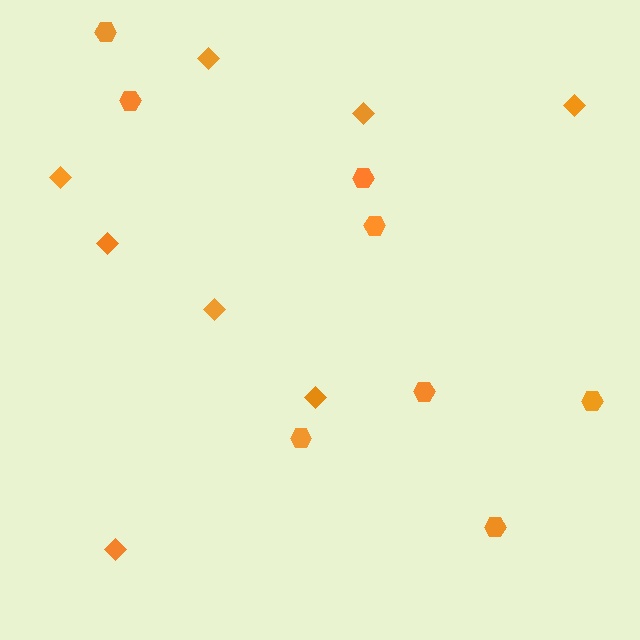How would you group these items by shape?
There are 2 groups: one group of diamonds (8) and one group of hexagons (8).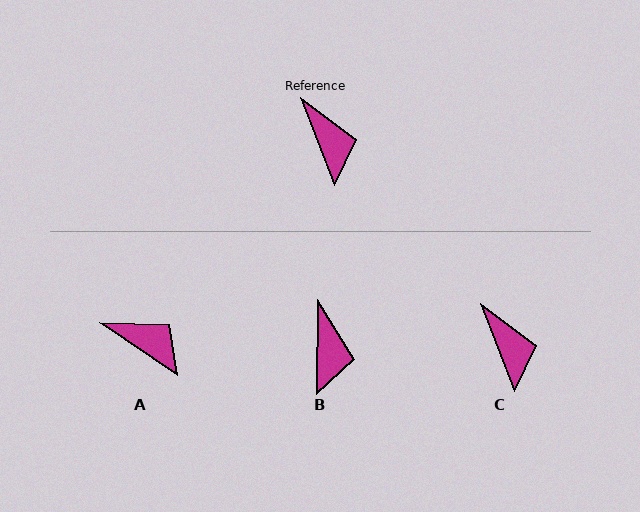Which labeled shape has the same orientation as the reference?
C.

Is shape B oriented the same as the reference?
No, it is off by about 21 degrees.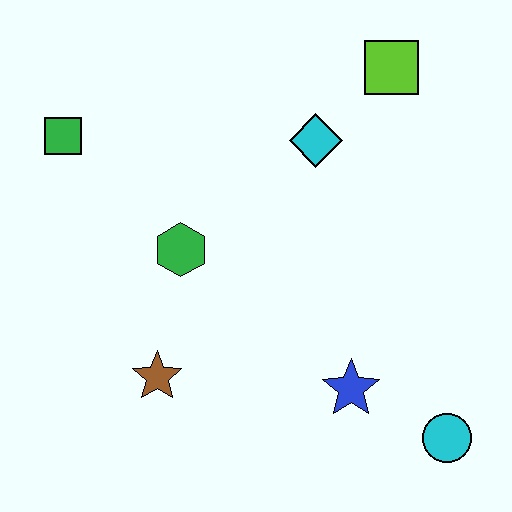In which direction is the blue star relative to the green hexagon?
The blue star is to the right of the green hexagon.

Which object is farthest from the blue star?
The green square is farthest from the blue star.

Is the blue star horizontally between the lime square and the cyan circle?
No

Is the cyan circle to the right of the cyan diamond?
Yes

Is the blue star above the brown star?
No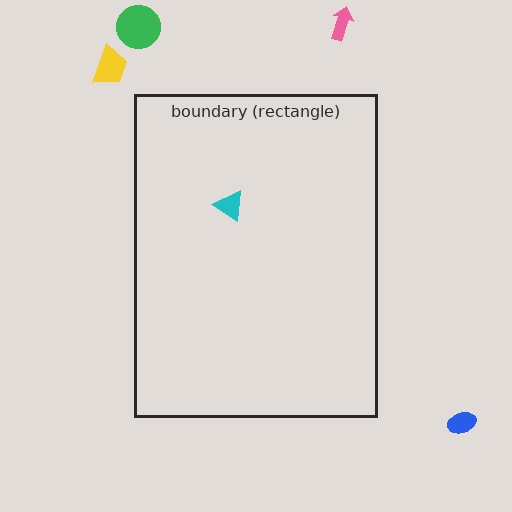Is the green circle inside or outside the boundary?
Outside.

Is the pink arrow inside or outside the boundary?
Outside.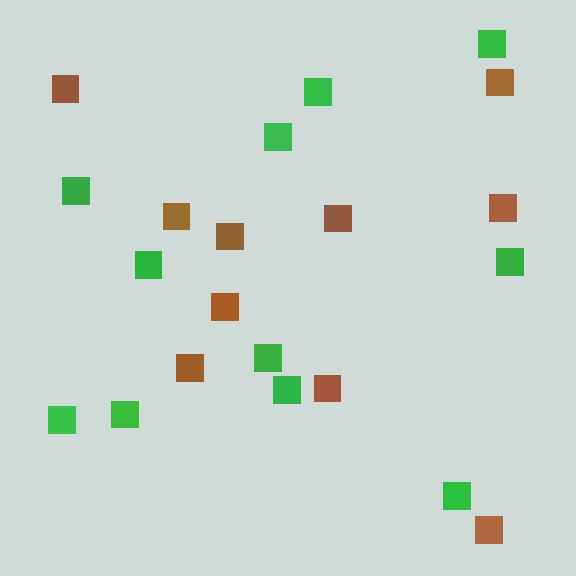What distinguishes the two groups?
There are 2 groups: one group of brown squares (10) and one group of green squares (11).